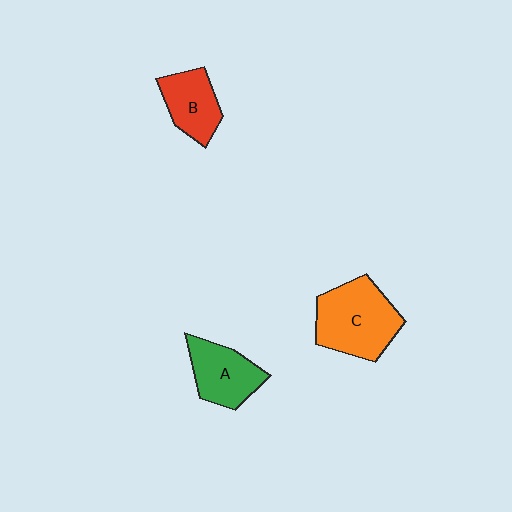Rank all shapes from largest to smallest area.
From largest to smallest: C (orange), A (green), B (red).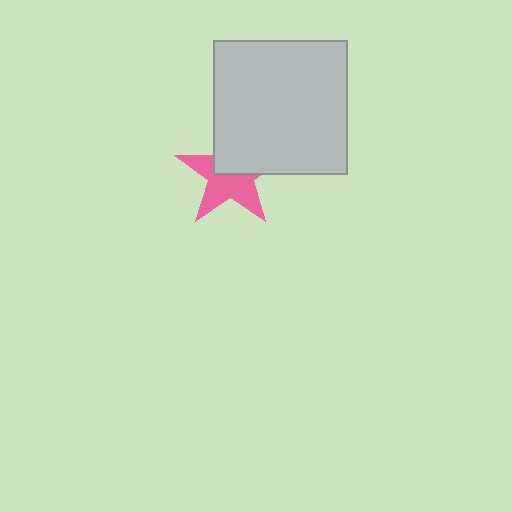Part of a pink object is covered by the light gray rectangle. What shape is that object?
It is a star.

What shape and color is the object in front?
The object in front is a light gray rectangle.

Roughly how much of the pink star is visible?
About half of it is visible (roughly 56%).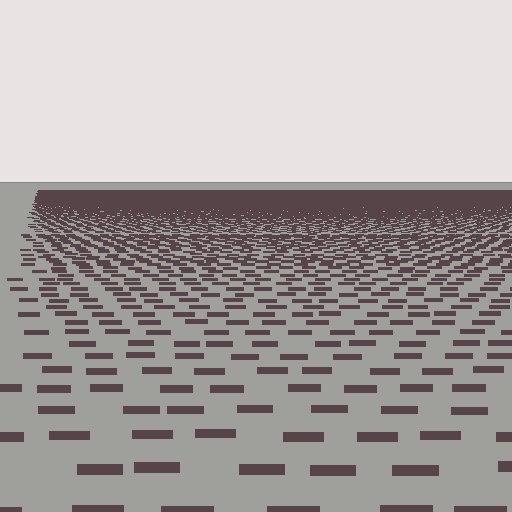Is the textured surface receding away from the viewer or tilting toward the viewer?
The surface is receding away from the viewer. Texture elements get smaller and denser toward the top.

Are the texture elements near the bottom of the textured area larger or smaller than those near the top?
Larger. Near the bottom, elements are closer to the viewer and appear at a bigger on-screen size.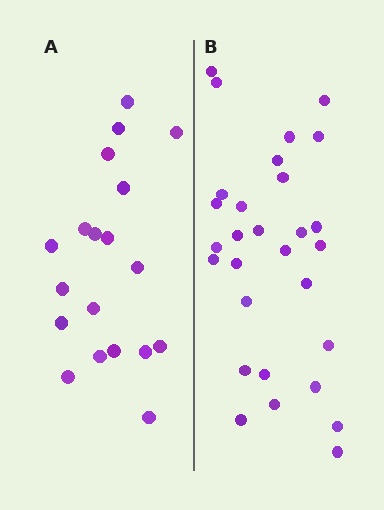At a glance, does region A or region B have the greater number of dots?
Region B (the right region) has more dots.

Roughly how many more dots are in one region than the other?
Region B has roughly 10 or so more dots than region A.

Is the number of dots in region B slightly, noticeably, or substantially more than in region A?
Region B has substantially more. The ratio is roughly 1.5 to 1.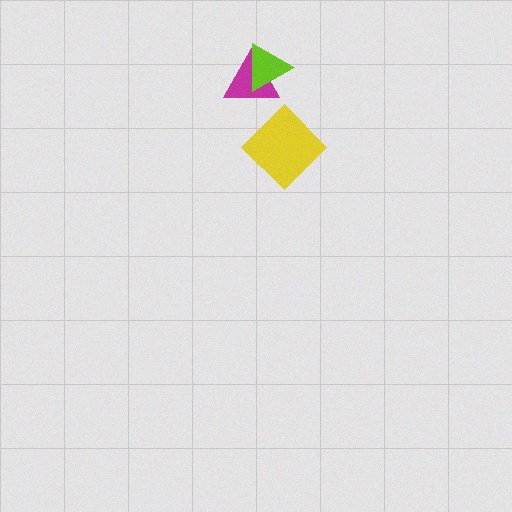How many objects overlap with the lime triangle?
1 object overlaps with the lime triangle.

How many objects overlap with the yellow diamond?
0 objects overlap with the yellow diamond.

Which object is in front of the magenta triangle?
The lime triangle is in front of the magenta triangle.